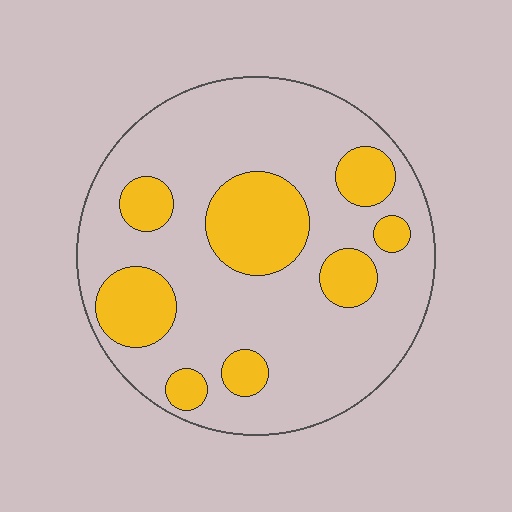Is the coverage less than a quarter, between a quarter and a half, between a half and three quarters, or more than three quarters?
Between a quarter and a half.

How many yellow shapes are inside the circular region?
8.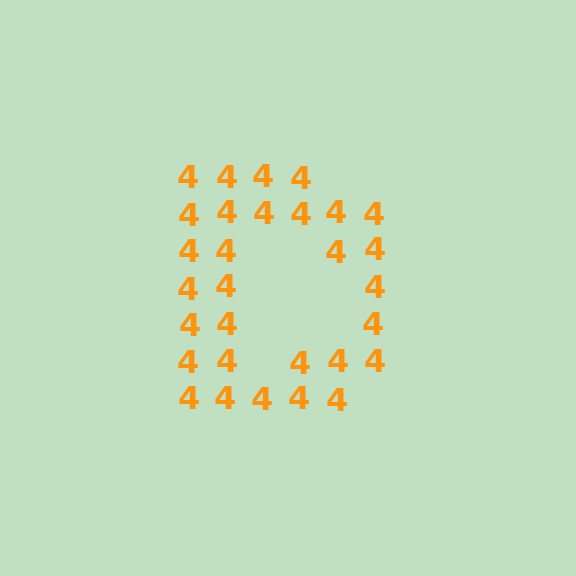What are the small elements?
The small elements are digit 4's.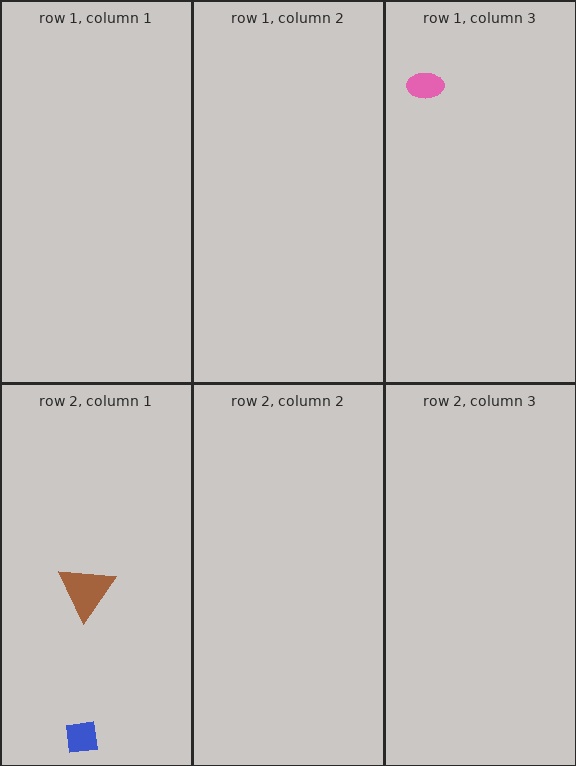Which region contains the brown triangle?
The row 2, column 1 region.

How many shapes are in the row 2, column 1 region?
2.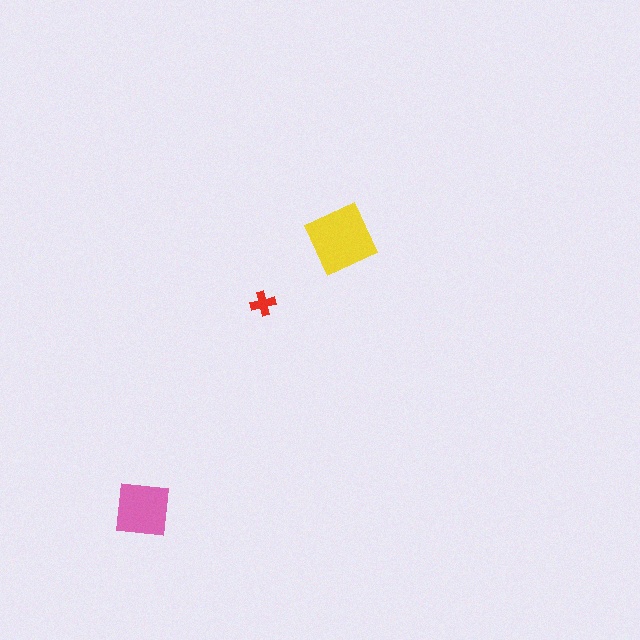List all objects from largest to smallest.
The yellow square, the pink square, the red cross.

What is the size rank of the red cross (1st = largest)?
3rd.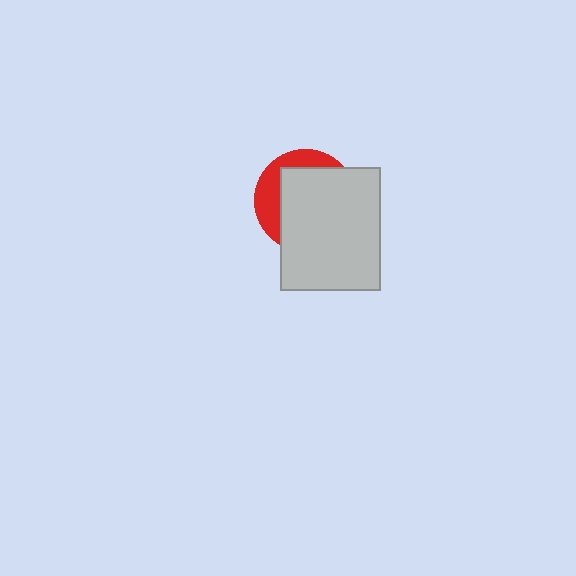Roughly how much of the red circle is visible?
A small part of it is visible (roughly 30%).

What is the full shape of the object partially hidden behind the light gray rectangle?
The partially hidden object is a red circle.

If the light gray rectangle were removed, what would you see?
You would see the complete red circle.